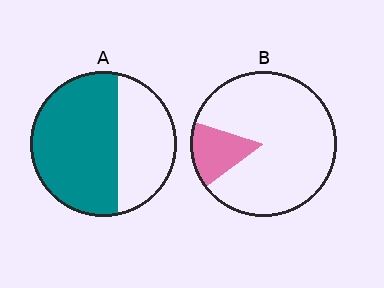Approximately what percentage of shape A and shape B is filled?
A is approximately 65% and B is approximately 15%.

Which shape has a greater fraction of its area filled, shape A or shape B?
Shape A.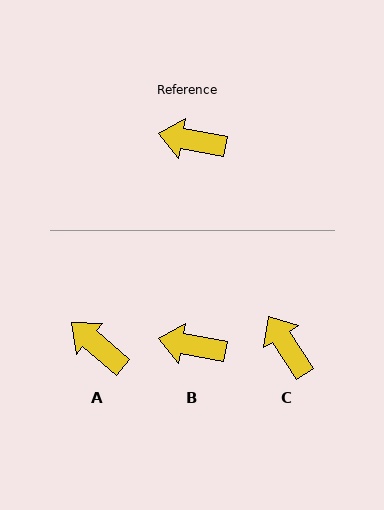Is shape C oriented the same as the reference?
No, it is off by about 47 degrees.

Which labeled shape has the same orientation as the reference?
B.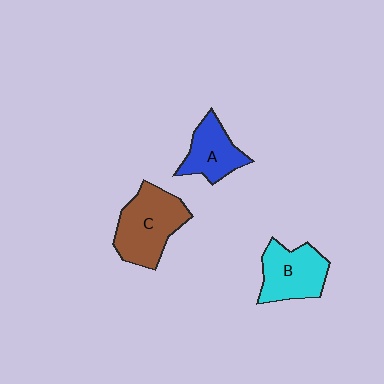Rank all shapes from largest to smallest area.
From largest to smallest: C (brown), B (cyan), A (blue).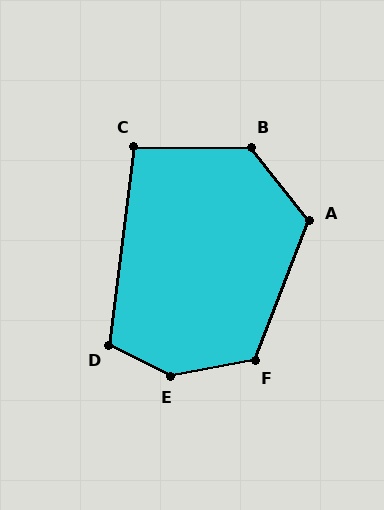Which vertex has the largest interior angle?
E, at approximately 143 degrees.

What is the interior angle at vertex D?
Approximately 109 degrees (obtuse).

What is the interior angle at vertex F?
Approximately 122 degrees (obtuse).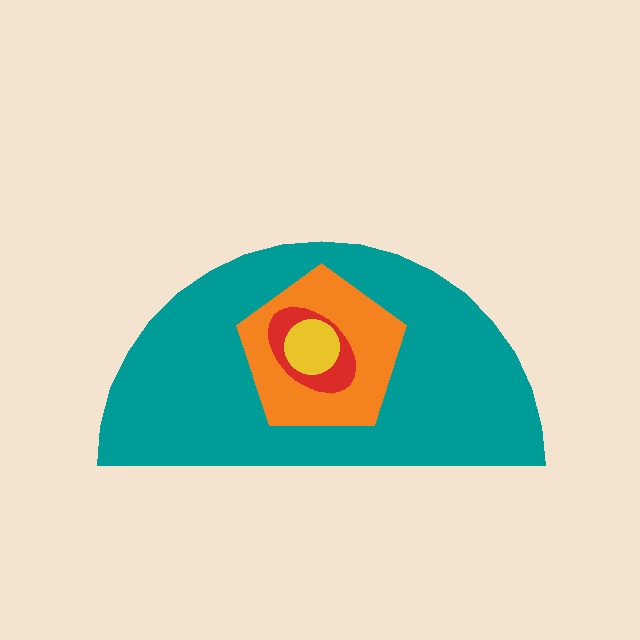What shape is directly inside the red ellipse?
The yellow circle.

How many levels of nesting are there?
4.